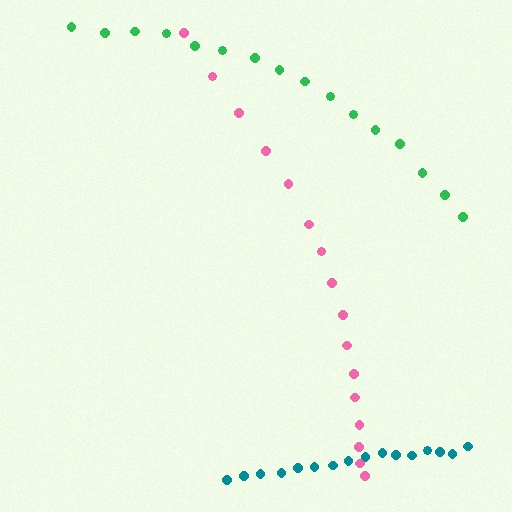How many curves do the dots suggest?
There are 3 distinct paths.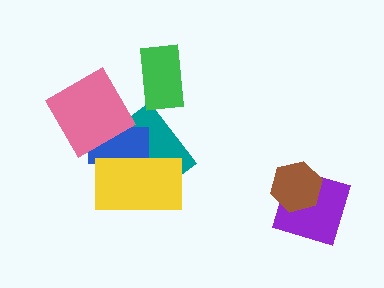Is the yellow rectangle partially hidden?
No, no other shape covers it.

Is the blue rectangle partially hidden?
Yes, it is partially covered by another shape.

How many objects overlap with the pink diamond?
2 objects overlap with the pink diamond.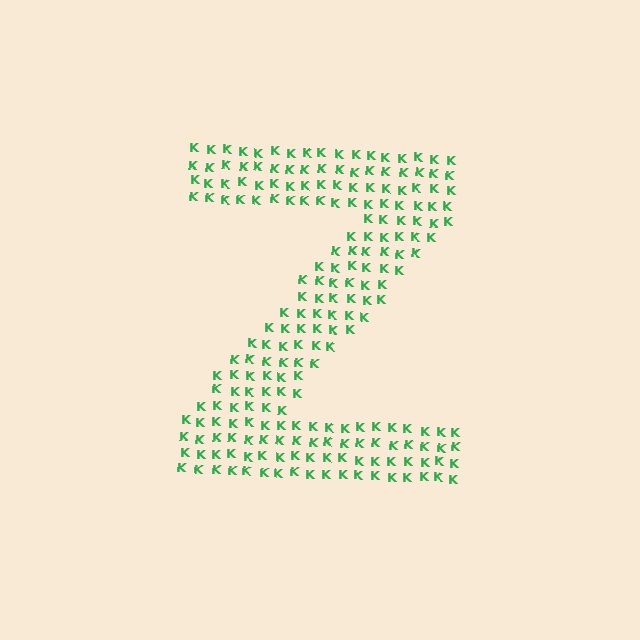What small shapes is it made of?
It is made of small letter K's.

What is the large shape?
The large shape is the letter Z.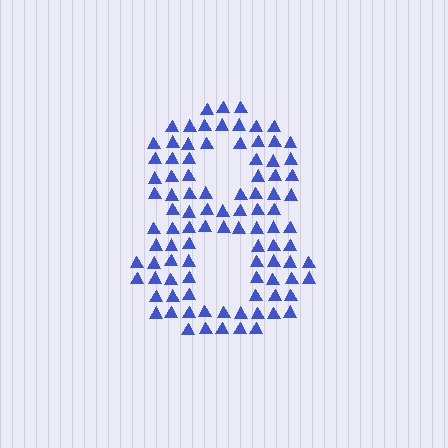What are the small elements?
The small elements are triangles.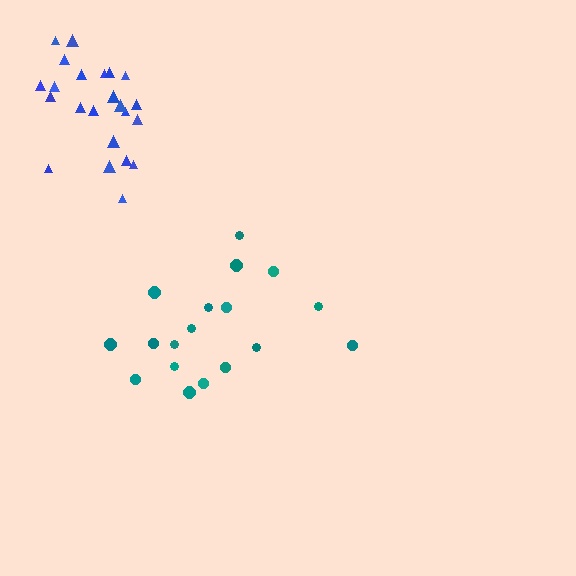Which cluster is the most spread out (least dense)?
Teal.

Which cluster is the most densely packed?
Blue.